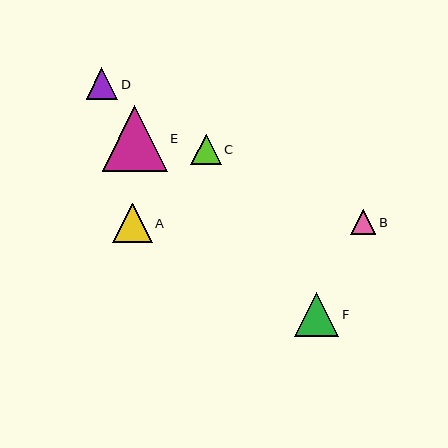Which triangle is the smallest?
Triangle B is the smallest with a size of approximately 25 pixels.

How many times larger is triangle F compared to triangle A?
Triangle F is approximately 1.1 times the size of triangle A.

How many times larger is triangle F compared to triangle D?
Triangle F is approximately 1.4 times the size of triangle D.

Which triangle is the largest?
Triangle E is the largest with a size of approximately 65 pixels.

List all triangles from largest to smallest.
From largest to smallest: E, F, A, D, C, B.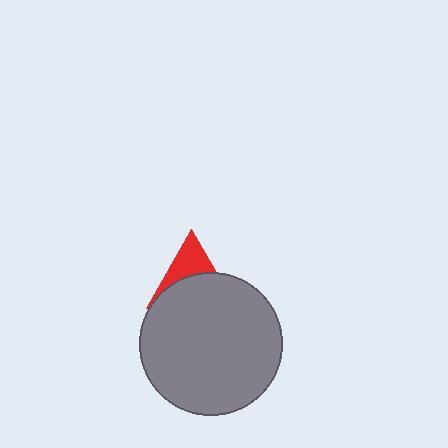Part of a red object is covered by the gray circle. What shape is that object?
It is a triangle.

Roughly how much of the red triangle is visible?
A small part of it is visible (roughly 39%).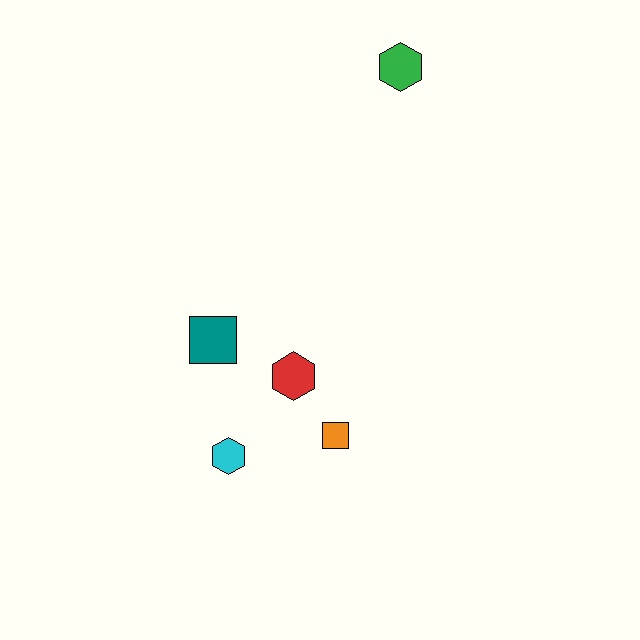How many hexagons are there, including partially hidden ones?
There are 3 hexagons.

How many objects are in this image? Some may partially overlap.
There are 5 objects.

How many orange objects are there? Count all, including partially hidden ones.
There is 1 orange object.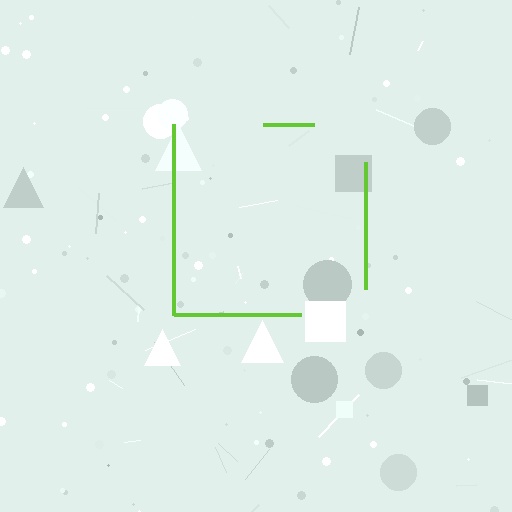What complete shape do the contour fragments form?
The contour fragments form a square.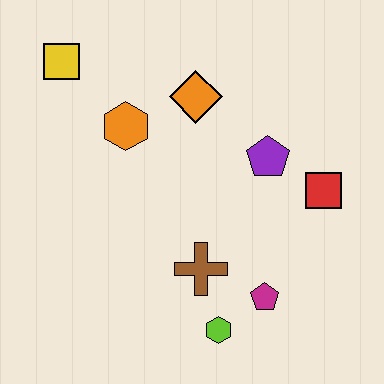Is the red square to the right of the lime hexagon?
Yes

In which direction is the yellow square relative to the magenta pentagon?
The yellow square is above the magenta pentagon.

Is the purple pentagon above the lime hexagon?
Yes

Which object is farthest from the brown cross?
The yellow square is farthest from the brown cross.